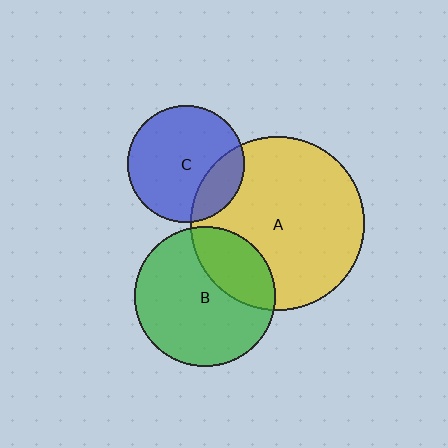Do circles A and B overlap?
Yes.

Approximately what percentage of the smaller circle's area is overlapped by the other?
Approximately 30%.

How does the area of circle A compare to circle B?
Approximately 1.5 times.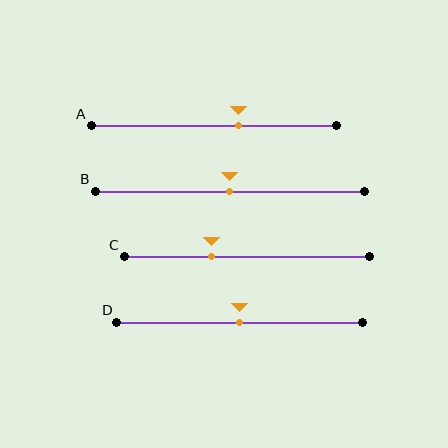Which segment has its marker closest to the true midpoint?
Segment B has its marker closest to the true midpoint.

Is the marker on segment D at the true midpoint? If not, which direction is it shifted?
Yes, the marker on segment D is at the true midpoint.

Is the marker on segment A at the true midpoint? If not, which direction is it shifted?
No, the marker on segment A is shifted to the right by about 10% of the segment length.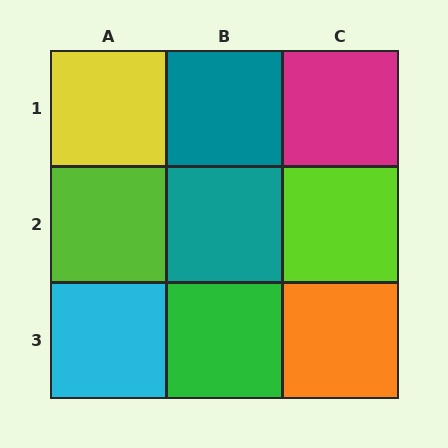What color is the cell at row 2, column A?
Lime.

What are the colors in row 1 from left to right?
Yellow, teal, magenta.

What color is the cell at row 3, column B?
Green.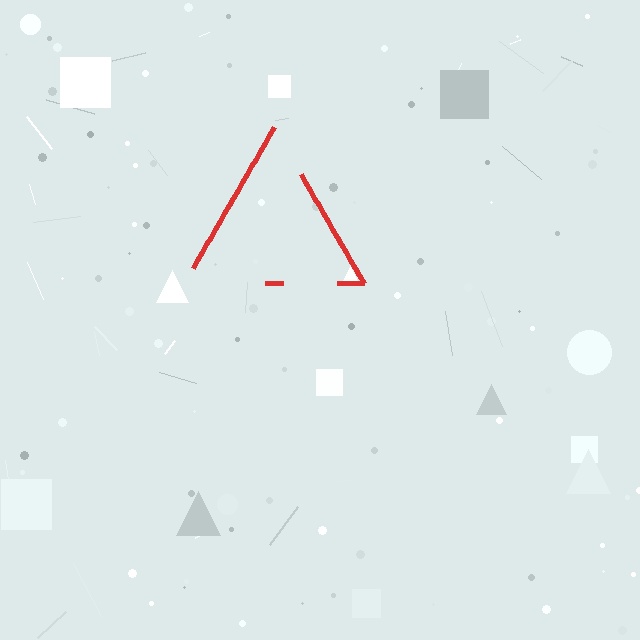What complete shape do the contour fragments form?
The contour fragments form a triangle.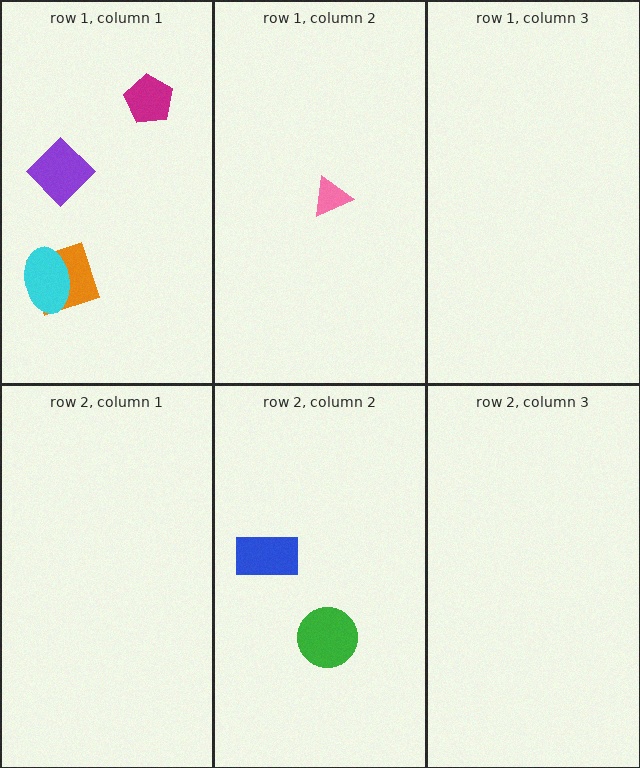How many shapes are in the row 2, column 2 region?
2.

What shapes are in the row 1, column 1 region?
The orange square, the purple diamond, the cyan ellipse, the magenta pentagon.